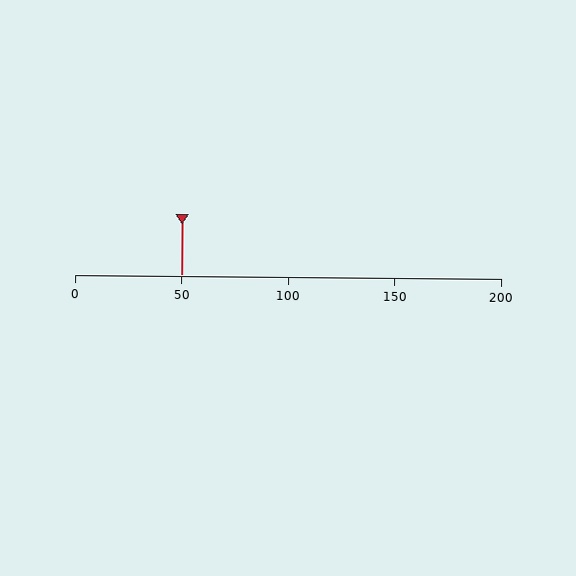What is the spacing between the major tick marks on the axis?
The major ticks are spaced 50 apart.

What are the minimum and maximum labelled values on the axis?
The axis runs from 0 to 200.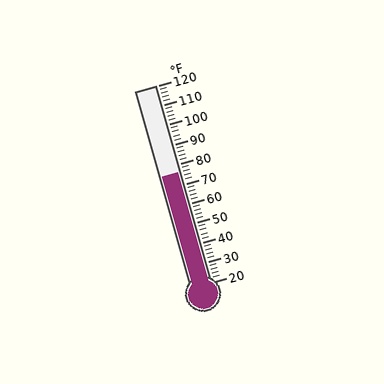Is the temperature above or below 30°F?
The temperature is above 30°F.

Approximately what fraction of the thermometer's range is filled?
The thermometer is filled to approximately 55% of its range.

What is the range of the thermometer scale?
The thermometer scale ranges from 20°F to 120°F.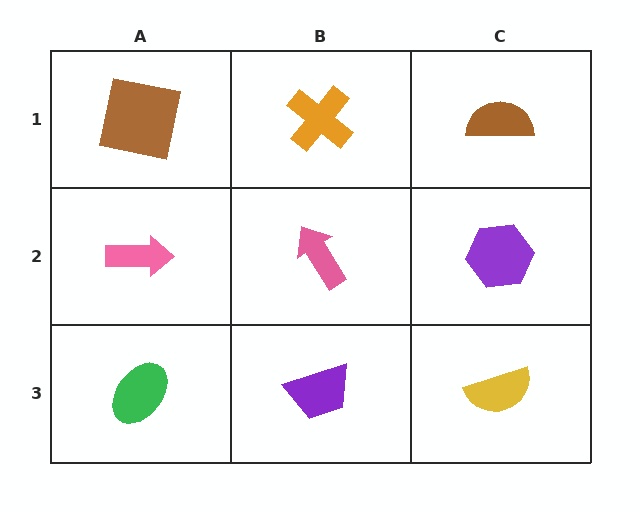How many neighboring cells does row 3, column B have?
3.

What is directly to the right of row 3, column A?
A purple trapezoid.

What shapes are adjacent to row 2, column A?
A brown square (row 1, column A), a green ellipse (row 3, column A), a pink arrow (row 2, column B).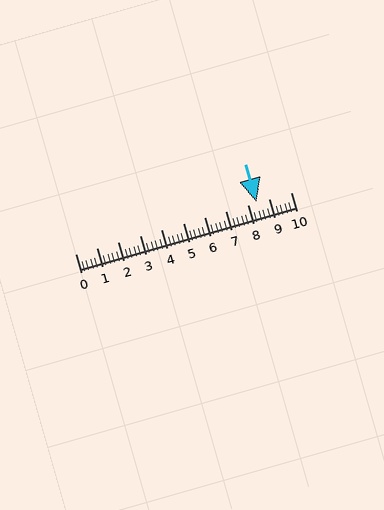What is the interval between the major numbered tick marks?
The major tick marks are spaced 1 units apart.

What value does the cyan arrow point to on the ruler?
The cyan arrow points to approximately 8.4.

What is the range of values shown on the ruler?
The ruler shows values from 0 to 10.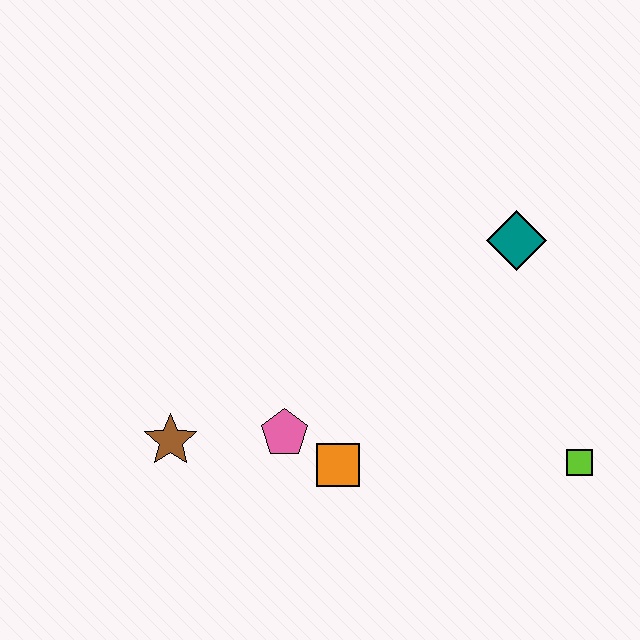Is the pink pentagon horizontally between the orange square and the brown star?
Yes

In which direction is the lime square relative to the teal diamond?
The lime square is below the teal diamond.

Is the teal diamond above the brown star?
Yes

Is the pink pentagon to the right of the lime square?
No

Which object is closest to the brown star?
The pink pentagon is closest to the brown star.